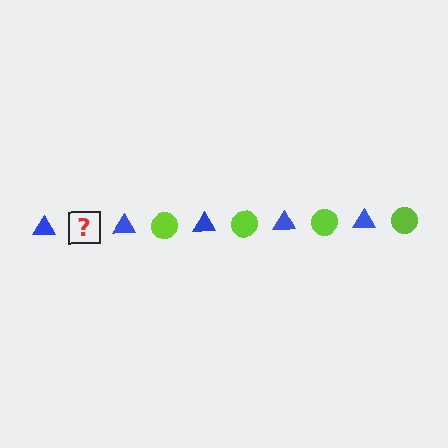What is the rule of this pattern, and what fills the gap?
The rule is that the pattern alternates between blue triangle and lime circle. The gap should be filled with a lime circle.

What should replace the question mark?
The question mark should be replaced with a lime circle.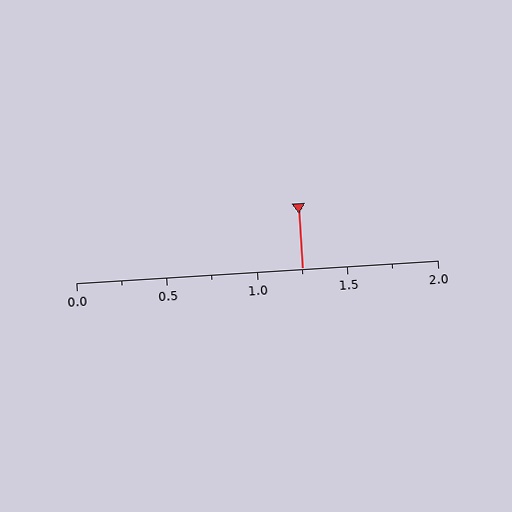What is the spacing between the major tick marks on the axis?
The major ticks are spaced 0.5 apart.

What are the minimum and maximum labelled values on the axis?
The axis runs from 0.0 to 2.0.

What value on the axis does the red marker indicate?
The marker indicates approximately 1.25.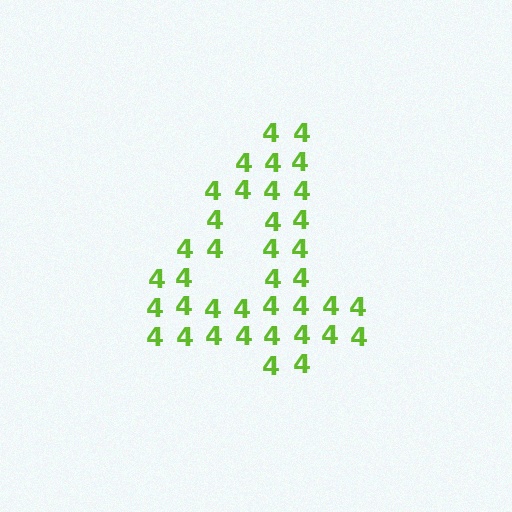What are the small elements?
The small elements are digit 4's.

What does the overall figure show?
The overall figure shows the digit 4.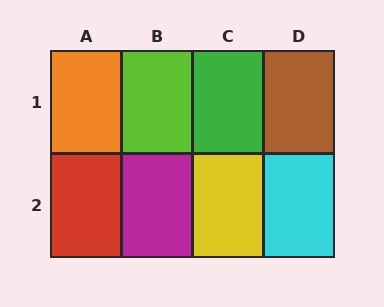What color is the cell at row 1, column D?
Brown.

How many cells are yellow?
1 cell is yellow.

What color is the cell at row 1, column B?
Lime.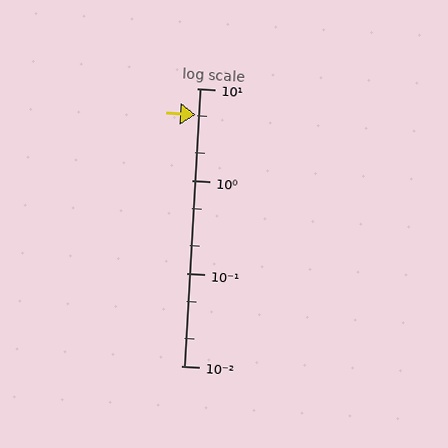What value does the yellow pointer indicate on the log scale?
The pointer indicates approximately 5.2.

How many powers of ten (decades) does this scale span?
The scale spans 3 decades, from 0.01 to 10.